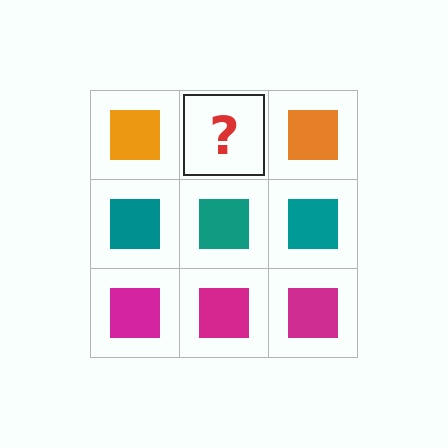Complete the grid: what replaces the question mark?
The question mark should be replaced with an orange square.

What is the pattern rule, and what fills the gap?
The rule is that each row has a consistent color. The gap should be filled with an orange square.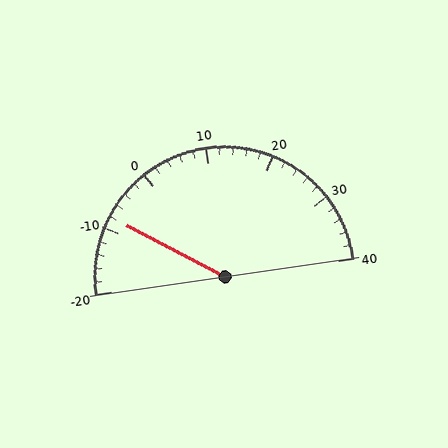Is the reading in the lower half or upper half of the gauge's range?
The reading is in the lower half of the range (-20 to 40).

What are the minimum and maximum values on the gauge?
The gauge ranges from -20 to 40.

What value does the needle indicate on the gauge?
The needle indicates approximately -8.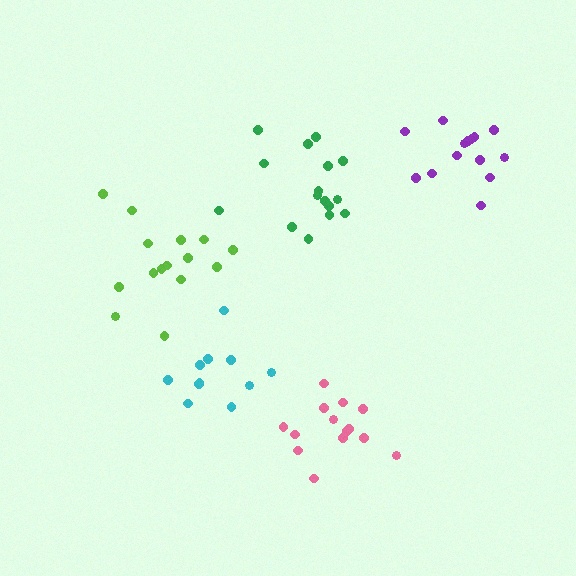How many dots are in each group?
Group 1: 11 dots, Group 2: 14 dots, Group 3: 14 dots, Group 4: 15 dots, Group 5: 16 dots (70 total).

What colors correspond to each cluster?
The clusters are colored: cyan, purple, pink, lime, green.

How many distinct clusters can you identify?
There are 5 distinct clusters.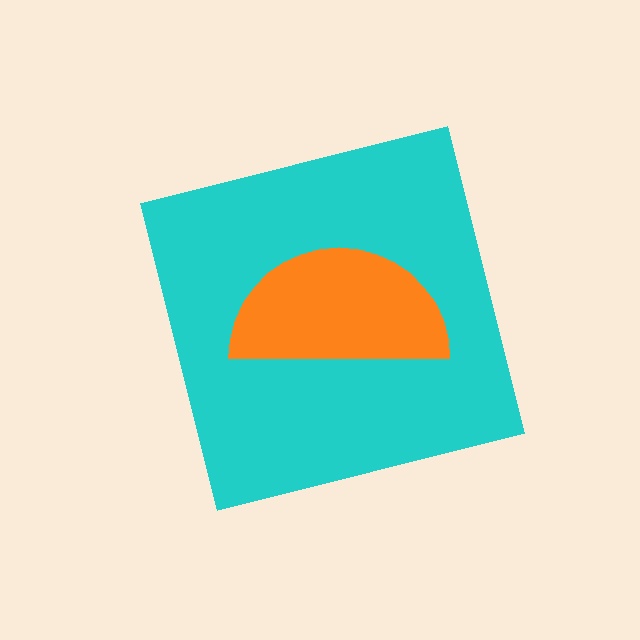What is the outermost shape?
The cyan square.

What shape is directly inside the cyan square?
The orange semicircle.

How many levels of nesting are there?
2.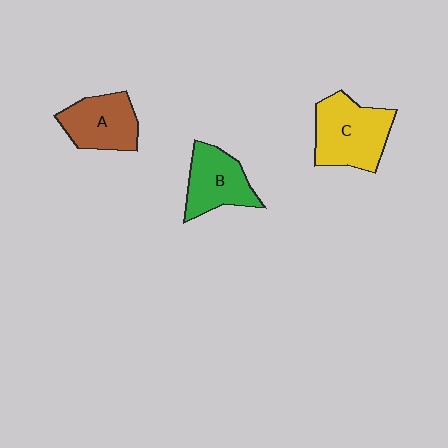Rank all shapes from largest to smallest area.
From largest to smallest: C (yellow), A (brown), B (green).